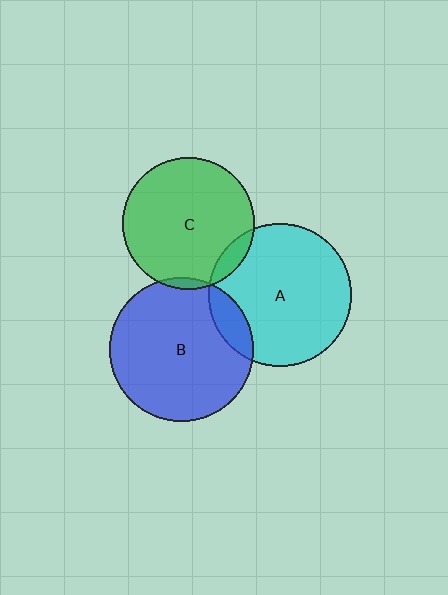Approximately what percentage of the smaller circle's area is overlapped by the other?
Approximately 10%.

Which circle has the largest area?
Circle B (blue).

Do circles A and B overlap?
Yes.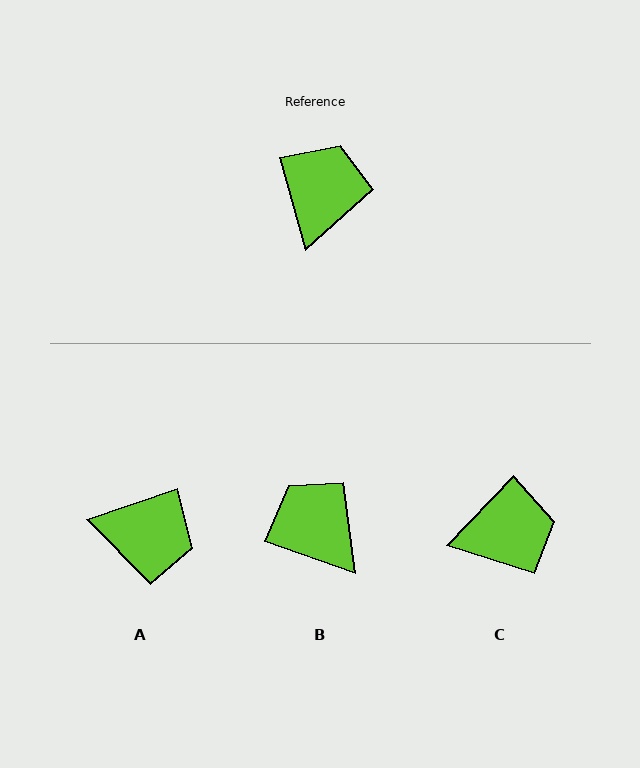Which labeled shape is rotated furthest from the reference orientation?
A, about 87 degrees away.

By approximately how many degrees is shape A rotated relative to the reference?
Approximately 87 degrees clockwise.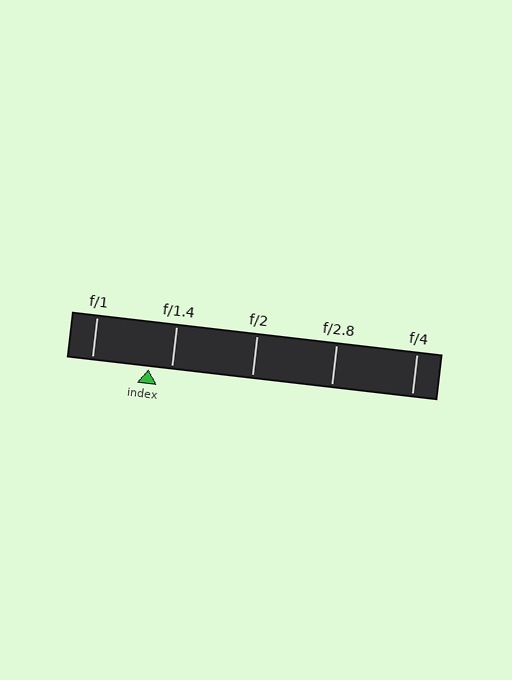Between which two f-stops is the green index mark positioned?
The index mark is between f/1 and f/1.4.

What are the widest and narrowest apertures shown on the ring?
The widest aperture shown is f/1 and the narrowest is f/4.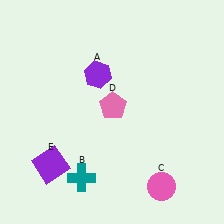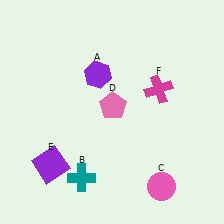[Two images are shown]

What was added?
A magenta cross (F) was added in Image 2.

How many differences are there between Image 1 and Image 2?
There is 1 difference between the two images.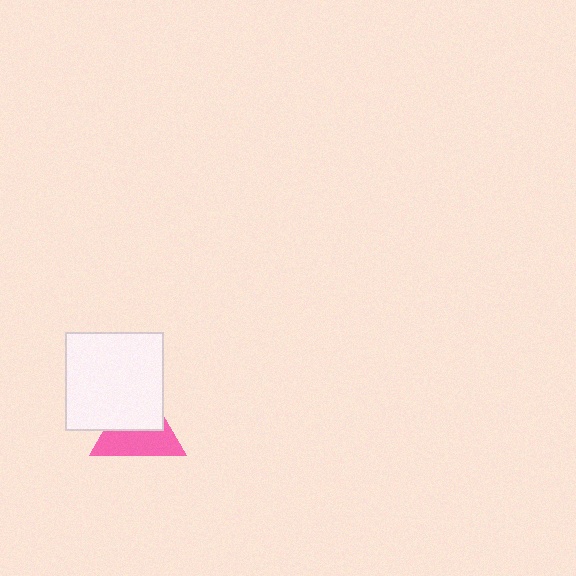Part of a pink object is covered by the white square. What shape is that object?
It is a triangle.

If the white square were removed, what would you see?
You would see the complete pink triangle.